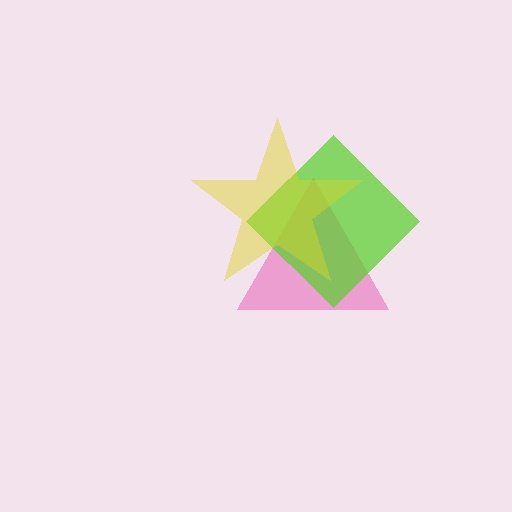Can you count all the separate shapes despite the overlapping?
Yes, there are 3 separate shapes.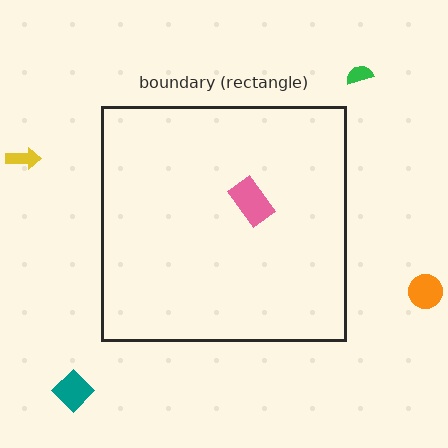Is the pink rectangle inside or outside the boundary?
Inside.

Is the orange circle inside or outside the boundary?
Outside.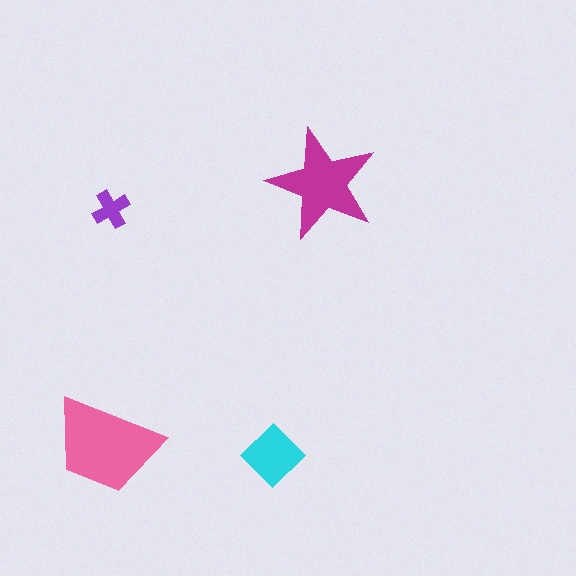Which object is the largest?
The pink trapezoid.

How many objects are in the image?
There are 4 objects in the image.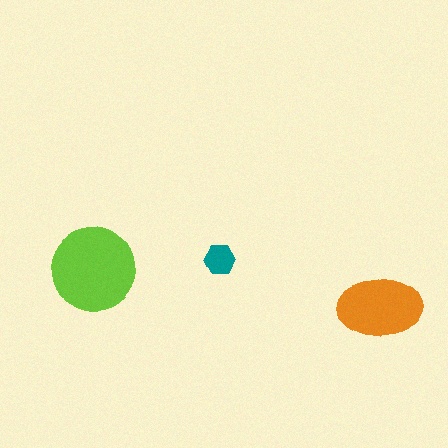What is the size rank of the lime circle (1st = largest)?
1st.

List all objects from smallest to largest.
The teal hexagon, the orange ellipse, the lime circle.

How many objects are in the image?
There are 3 objects in the image.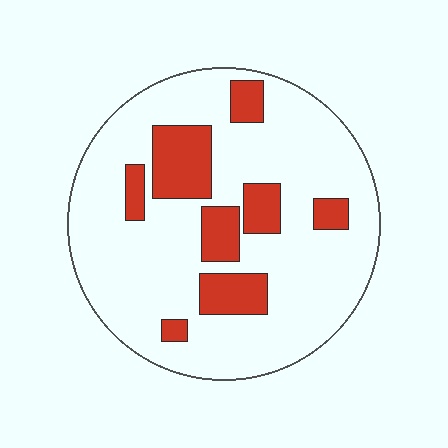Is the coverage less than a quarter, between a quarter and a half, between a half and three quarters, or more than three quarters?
Less than a quarter.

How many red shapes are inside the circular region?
8.